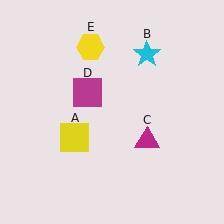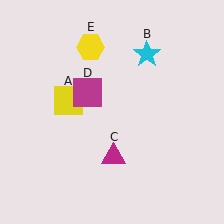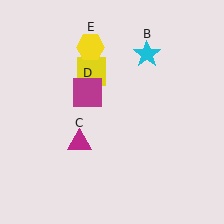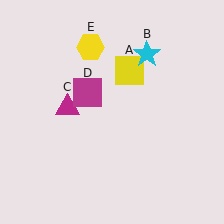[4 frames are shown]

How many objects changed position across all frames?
2 objects changed position: yellow square (object A), magenta triangle (object C).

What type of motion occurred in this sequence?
The yellow square (object A), magenta triangle (object C) rotated clockwise around the center of the scene.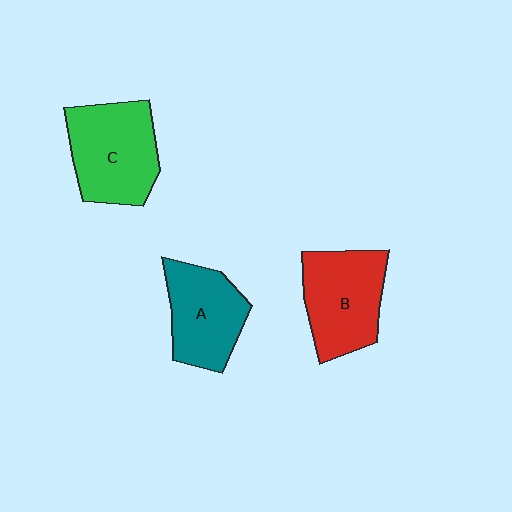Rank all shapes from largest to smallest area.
From largest to smallest: C (green), B (red), A (teal).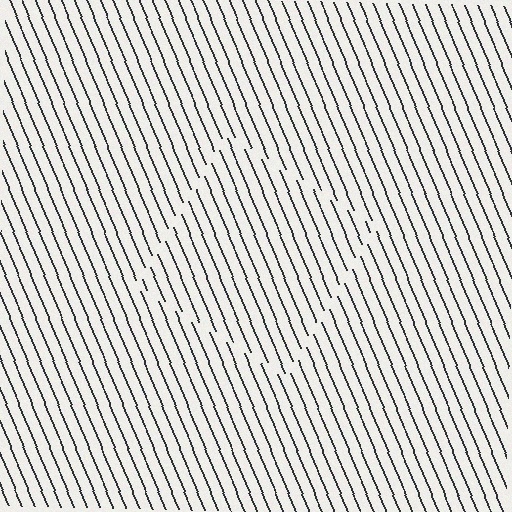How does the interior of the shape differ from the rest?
The interior of the shape contains the same grating, shifted by half a period — the contour is defined by the phase discontinuity where line-ends from the inner and outer gratings abut.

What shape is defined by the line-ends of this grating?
An illusory square. The interior of the shape contains the same grating, shifted by half a period — the contour is defined by the phase discontinuity where line-ends from the inner and outer gratings abut.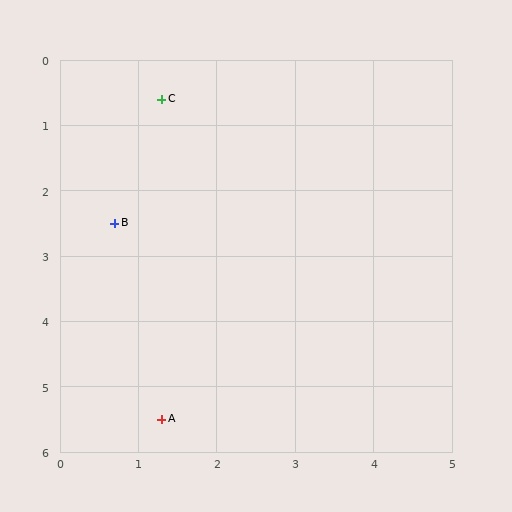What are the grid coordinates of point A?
Point A is at approximately (1.3, 5.5).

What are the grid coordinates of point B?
Point B is at approximately (0.7, 2.5).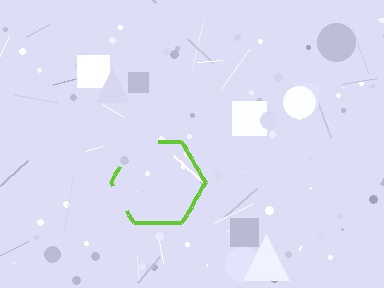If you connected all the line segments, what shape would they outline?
They would outline a hexagon.